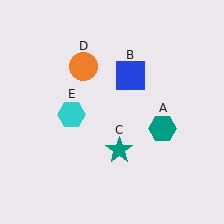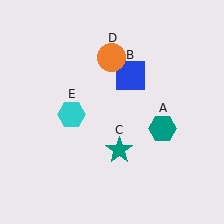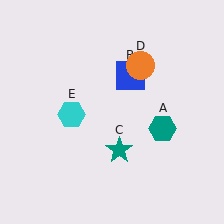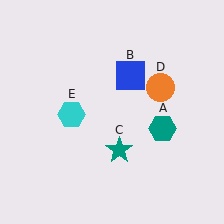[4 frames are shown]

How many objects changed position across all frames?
1 object changed position: orange circle (object D).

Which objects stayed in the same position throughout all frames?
Teal hexagon (object A) and blue square (object B) and teal star (object C) and cyan hexagon (object E) remained stationary.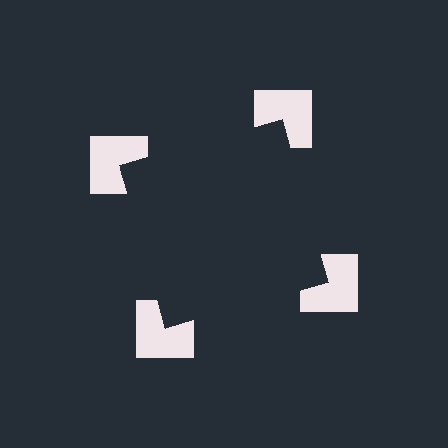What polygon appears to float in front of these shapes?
An illusory square — its edges are inferred from the aligned wedge cuts in the notched squares, not physically drawn.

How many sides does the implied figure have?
4 sides.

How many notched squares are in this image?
There are 4 — one at each vertex of the illusory square.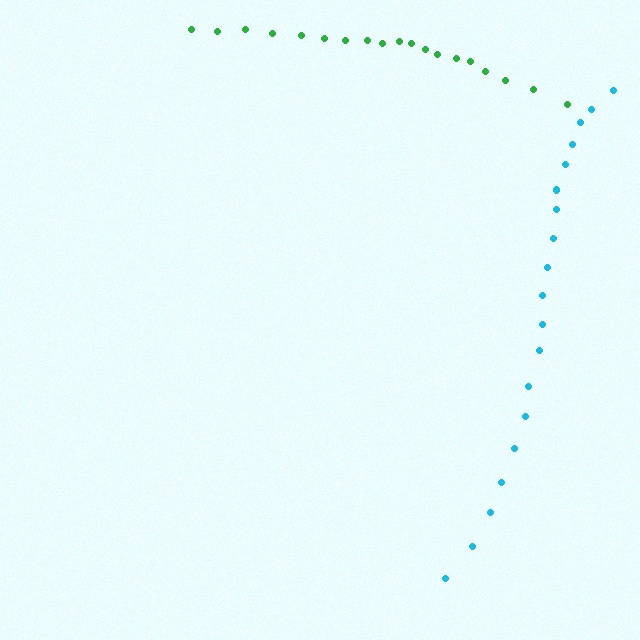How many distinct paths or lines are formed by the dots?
There are 2 distinct paths.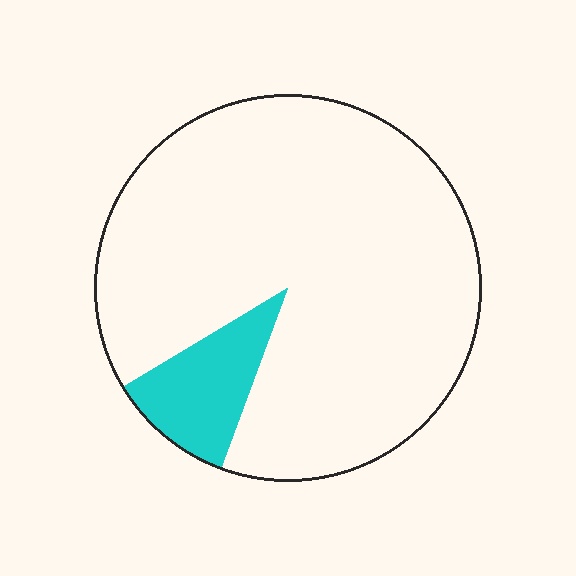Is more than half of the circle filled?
No.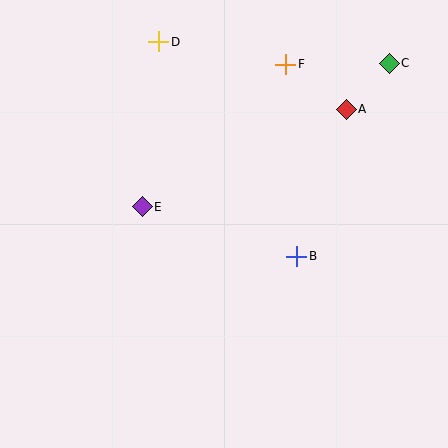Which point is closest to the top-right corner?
Point C is closest to the top-right corner.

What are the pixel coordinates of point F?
Point F is at (286, 64).